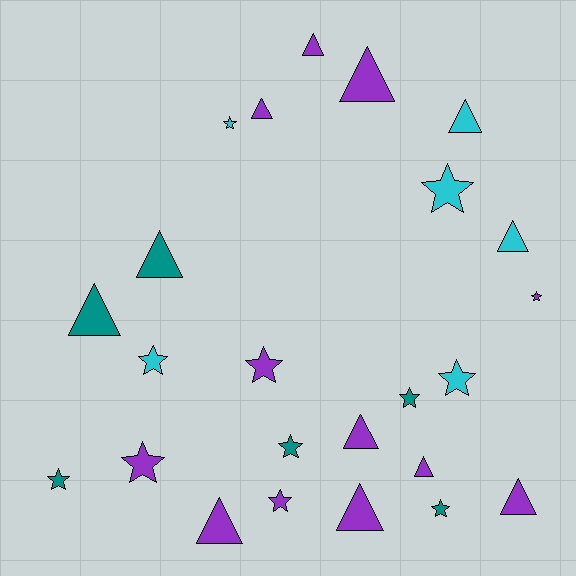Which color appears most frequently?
Purple, with 12 objects.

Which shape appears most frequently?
Triangle, with 12 objects.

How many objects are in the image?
There are 24 objects.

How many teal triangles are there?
There are 2 teal triangles.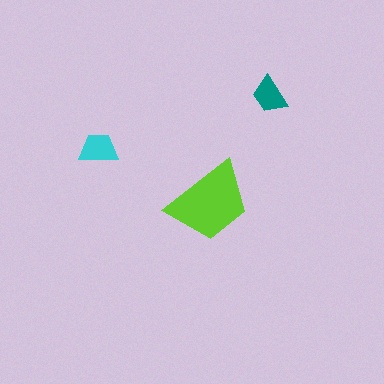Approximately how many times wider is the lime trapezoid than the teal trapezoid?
About 2 times wider.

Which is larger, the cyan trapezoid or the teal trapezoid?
The cyan one.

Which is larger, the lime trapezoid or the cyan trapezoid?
The lime one.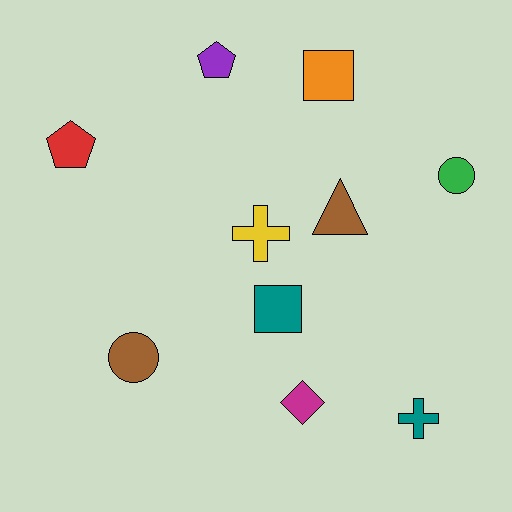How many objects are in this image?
There are 10 objects.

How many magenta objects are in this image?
There is 1 magenta object.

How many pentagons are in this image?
There are 2 pentagons.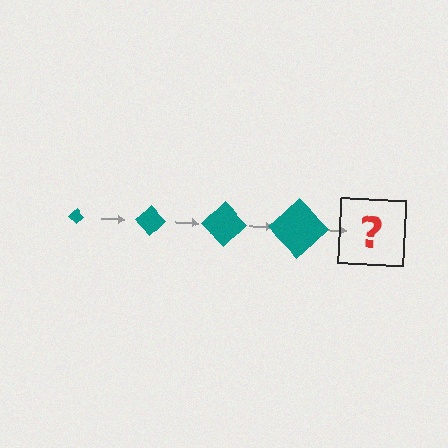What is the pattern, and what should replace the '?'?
The pattern is that the diamond gets progressively larger each step. The '?' should be a teal diamond, larger than the previous one.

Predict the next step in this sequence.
The next step is a teal diamond, larger than the previous one.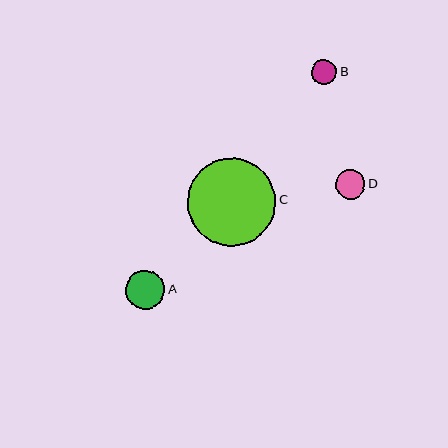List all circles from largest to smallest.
From largest to smallest: C, A, D, B.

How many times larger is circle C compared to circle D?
Circle C is approximately 3.0 times the size of circle D.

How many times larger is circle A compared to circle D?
Circle A is approximately 1.3 times the size of circle D.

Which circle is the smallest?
Circle B is the smallest with a size of approximately 26 pixels.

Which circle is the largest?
Circle C is the largest with a size of approximately 88 pixels.